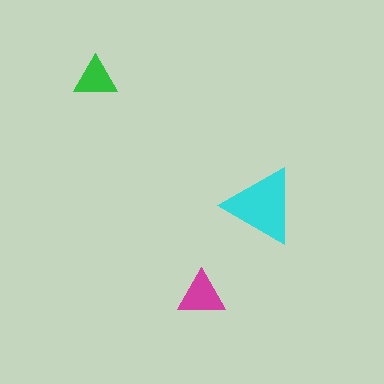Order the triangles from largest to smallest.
the cyan one, the magenta one, the green one.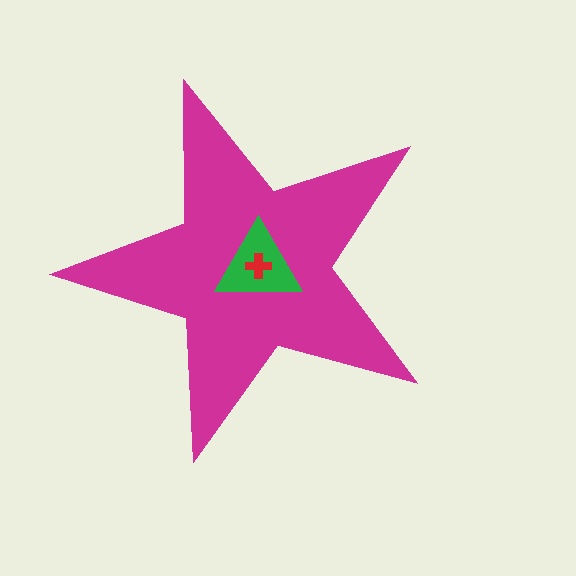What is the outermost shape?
The magenta star.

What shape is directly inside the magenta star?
The green triangle.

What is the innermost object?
The red cross.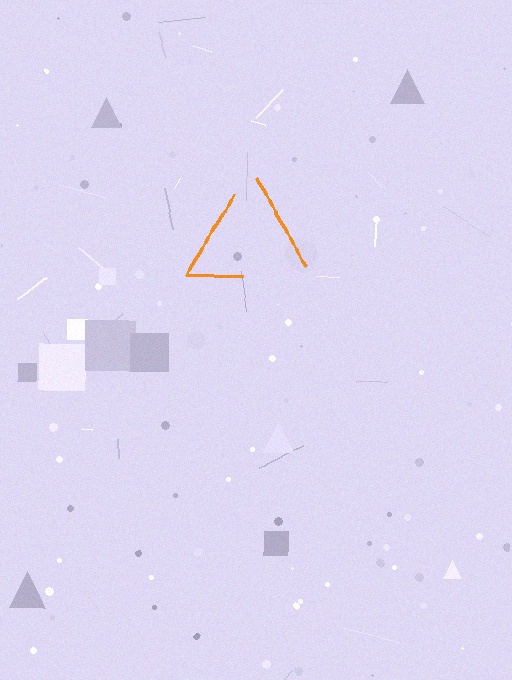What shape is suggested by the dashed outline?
The dashed outline suggests a triangle.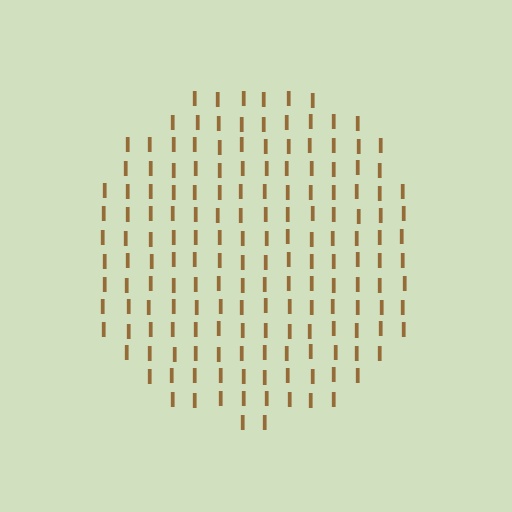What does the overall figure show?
The overall figure shows a circle.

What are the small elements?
The small elements are letter I's.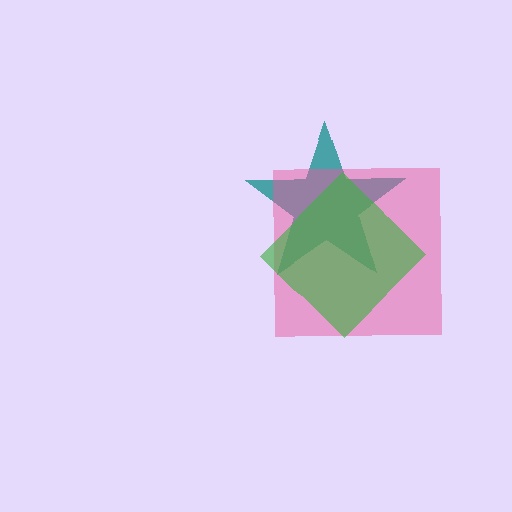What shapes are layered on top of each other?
The layered shapes are: a teal star, a pink square, a green diamond.